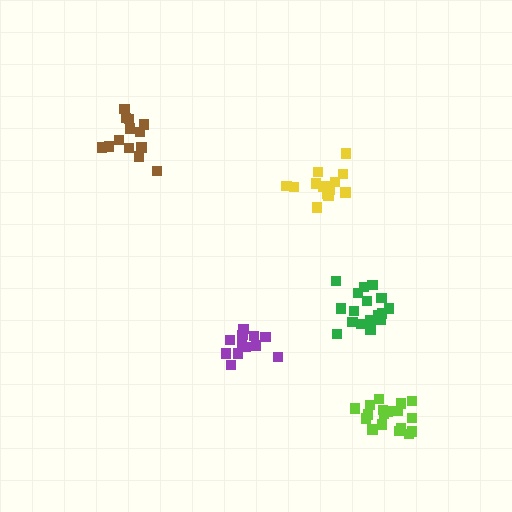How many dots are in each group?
Group 1: 13 dots, Group 2: 17 dots, Group 3: 16 dots, Group 4: 12 dots, Group 5: 18 dots (76 total).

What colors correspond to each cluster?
The clusters are colored: brown, green, yellow, purple, lime.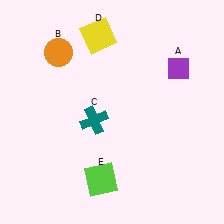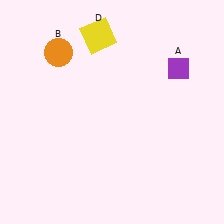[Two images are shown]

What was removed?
The lime square (E), the teal cross (C) were removed in Image 2.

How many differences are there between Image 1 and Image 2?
There are 2 differences between the two images.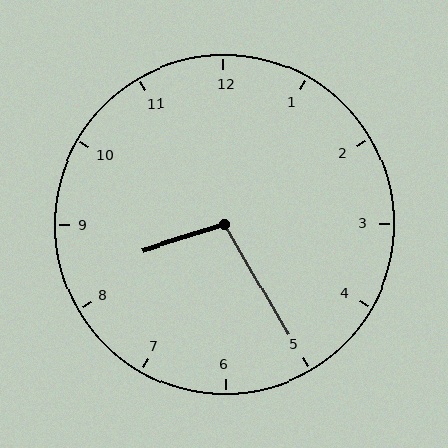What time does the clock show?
8:25.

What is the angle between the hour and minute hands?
Approximately 102 degrees.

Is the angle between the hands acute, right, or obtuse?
It is obtuse.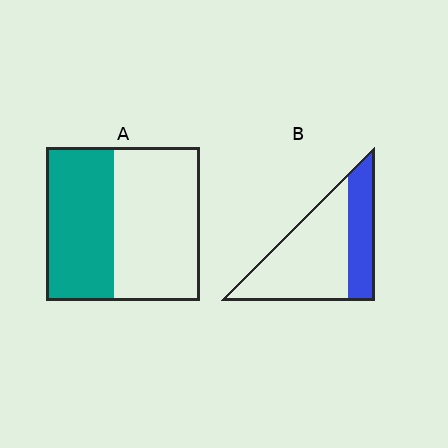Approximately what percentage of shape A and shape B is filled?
A is approximately 45% and B is approximately 30%.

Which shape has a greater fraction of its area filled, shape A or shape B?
Shape A.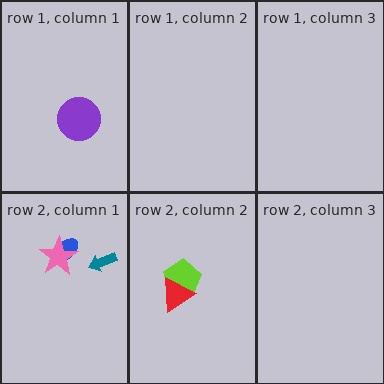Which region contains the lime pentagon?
The row 2, column 2 region.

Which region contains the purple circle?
The row 1, column 1 region.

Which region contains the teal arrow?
The row 2, column 1 region.